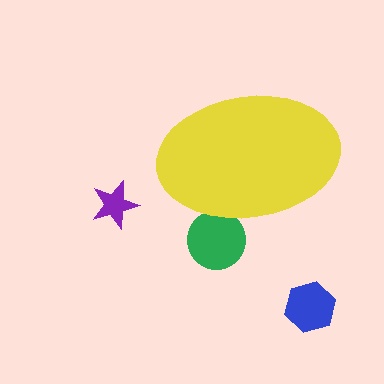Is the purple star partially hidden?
No, the purple star is fully visible.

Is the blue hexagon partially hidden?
No, the blue hexagon is fully visible.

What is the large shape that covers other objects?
A yellow ellipse.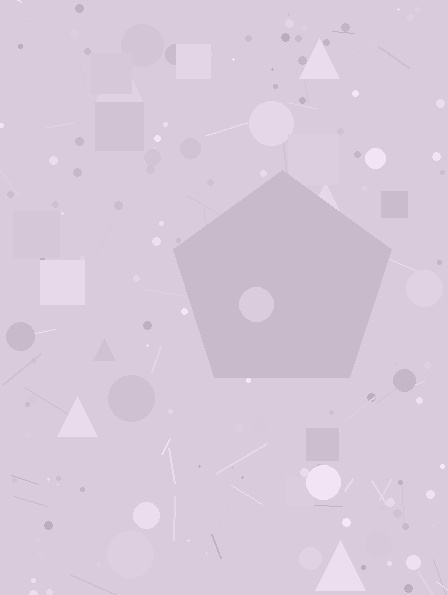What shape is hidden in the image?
A pentagon is hidden in the image.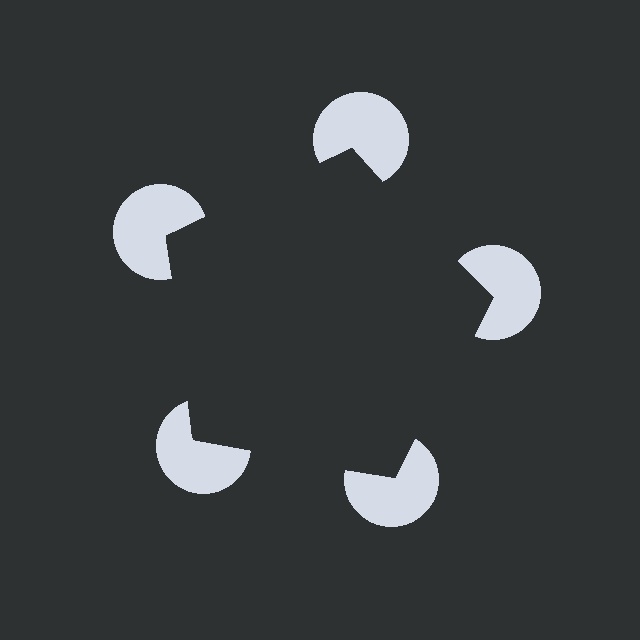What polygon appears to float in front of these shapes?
An illusory pentagon — its edges are inferred from the aligned wedge cuts in the pac-man discs, not physically drawn.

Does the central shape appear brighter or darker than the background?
It typically appears slightly darker than the background, even though no actual brightness change is drawn.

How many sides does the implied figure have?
5 sides.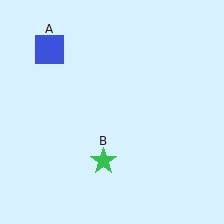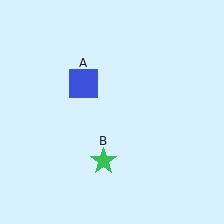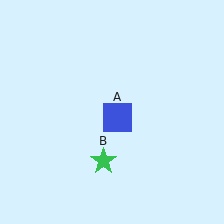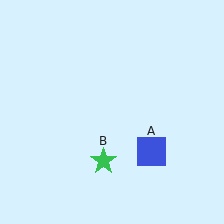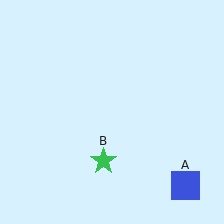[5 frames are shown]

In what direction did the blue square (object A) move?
The blue square (object A) moved down and to the right.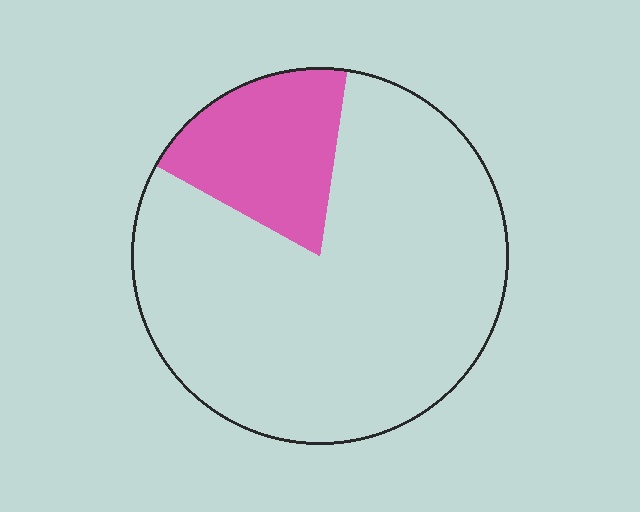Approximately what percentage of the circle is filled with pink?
Approximately 20%.